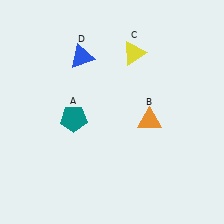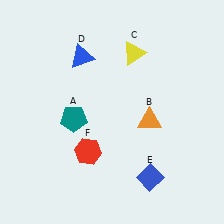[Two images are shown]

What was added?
A blue diamond (E), a red hexagon (F) were added in Image 2.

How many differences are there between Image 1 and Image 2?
There are 2 differences between the two images.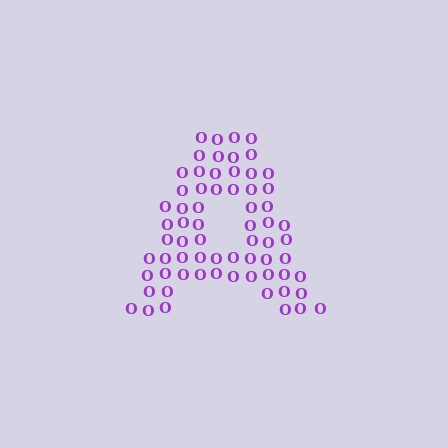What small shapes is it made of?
It is made of small letter O's.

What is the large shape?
The large shape is the letter A.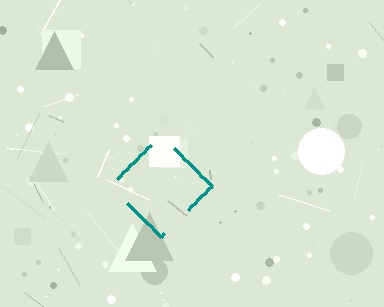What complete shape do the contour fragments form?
The contour fragments form a diamond.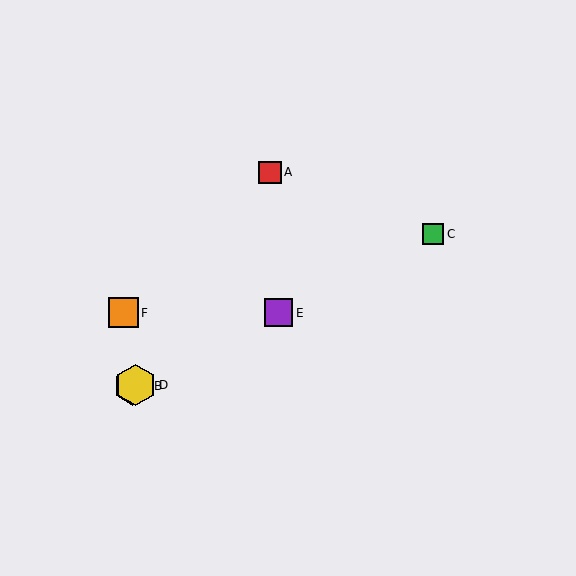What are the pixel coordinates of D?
Object D is at (136, 385).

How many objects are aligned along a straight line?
4 objects (B, C, D, E) are aligned along a straight line.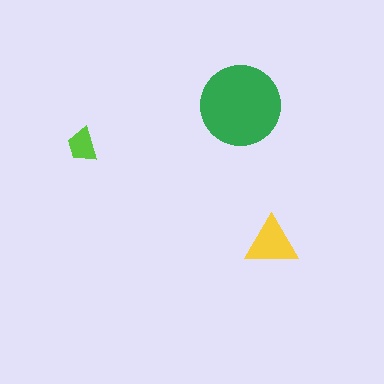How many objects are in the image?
There are 3 objects in the image.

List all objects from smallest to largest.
The lime trapezoid, the yellow triangle, the green circle.